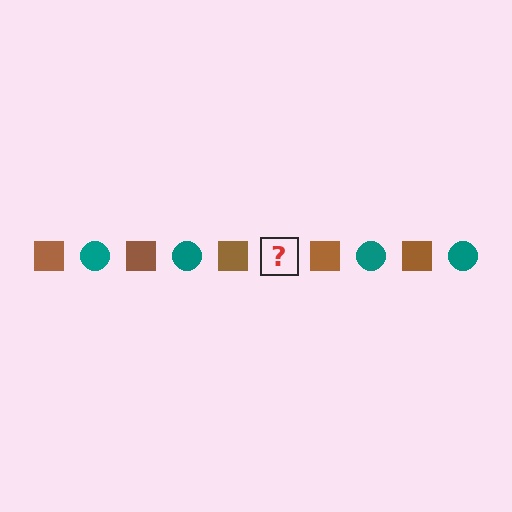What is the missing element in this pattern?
The missing element is a teal circle.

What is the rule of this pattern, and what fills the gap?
The rule is that the pattern alternates between brown square and teal circle. The gap should be filled with a teal circle.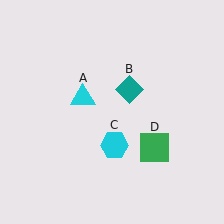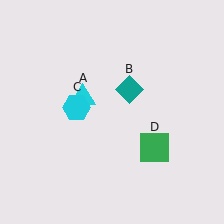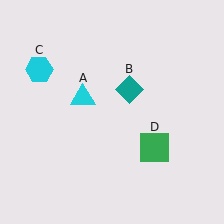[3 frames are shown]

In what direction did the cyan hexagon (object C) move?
The cyan hexagon (object C) moved up and to the left.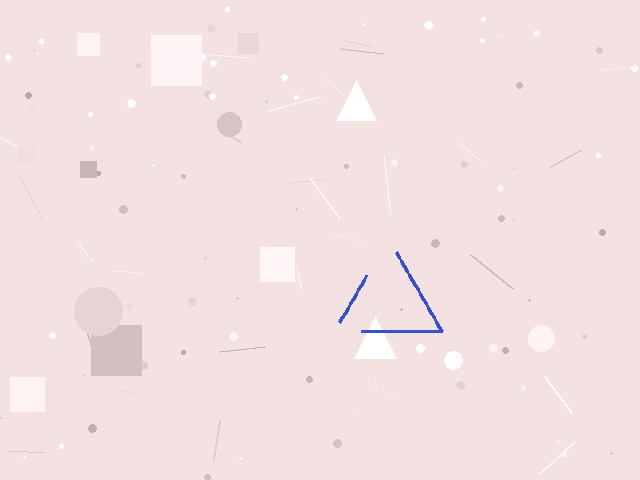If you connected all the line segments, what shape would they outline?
They would outline a triangle.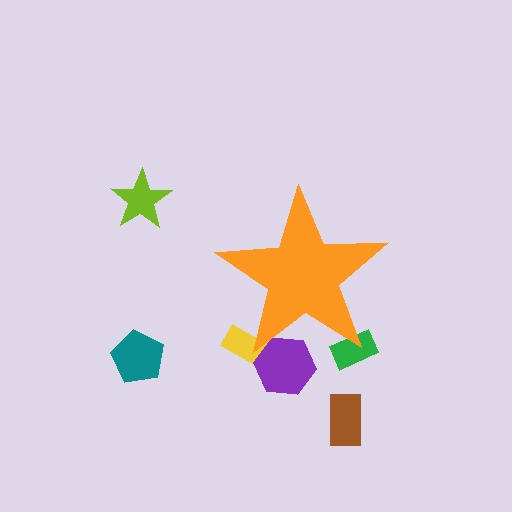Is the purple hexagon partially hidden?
Yes, the purple hexagon is partially hidden behind the orange star.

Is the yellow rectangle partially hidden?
Yes, the yellow rectangle is partially hidden behind the orange star.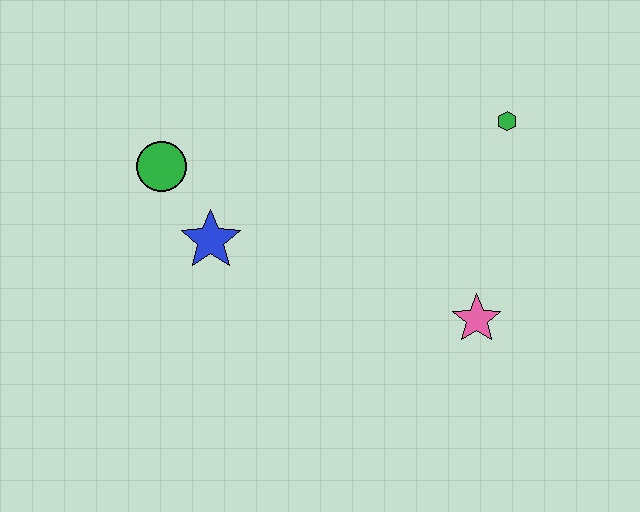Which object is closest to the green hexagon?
The pink star is closest to the green hexagon.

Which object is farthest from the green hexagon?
The green circle is farthest from the green hexagon.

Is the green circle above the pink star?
Yes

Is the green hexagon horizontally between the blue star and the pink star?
No